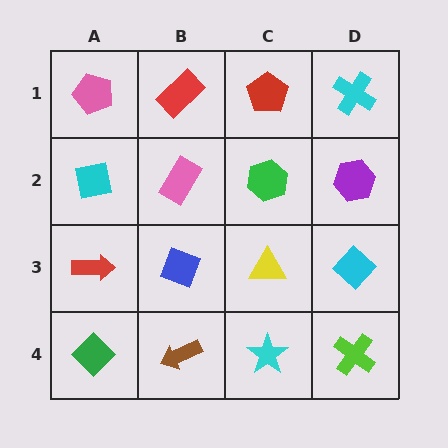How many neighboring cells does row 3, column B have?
4.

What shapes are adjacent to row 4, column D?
A cyan diamond (row 3, column D), a cyan star (row 4, column C).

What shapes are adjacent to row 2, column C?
A red pentagon (row 1, column C), a yellow triangle (row 3, column C), a pink rectangle (row 2, column B), a purple hexagon (row 2, column D).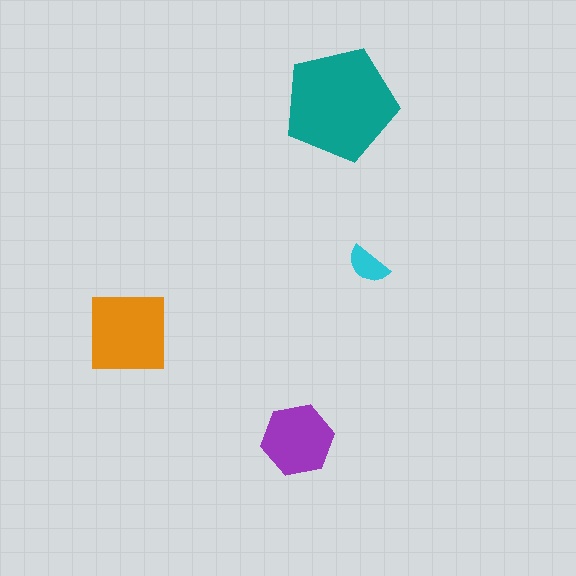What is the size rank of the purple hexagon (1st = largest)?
3rd.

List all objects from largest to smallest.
The teal pentagon, the orange square, the purple hexagon, the cyan semicircle.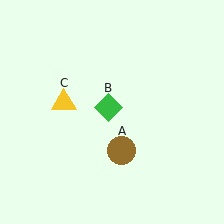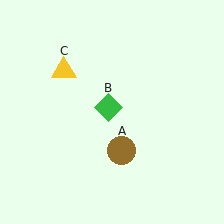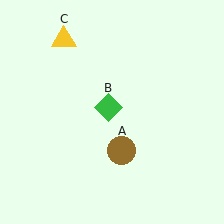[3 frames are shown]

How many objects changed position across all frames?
1 object changed position: yellow triangle (object C).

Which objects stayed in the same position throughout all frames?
Brown circle (object A) and green diamond (object B) remained stationary.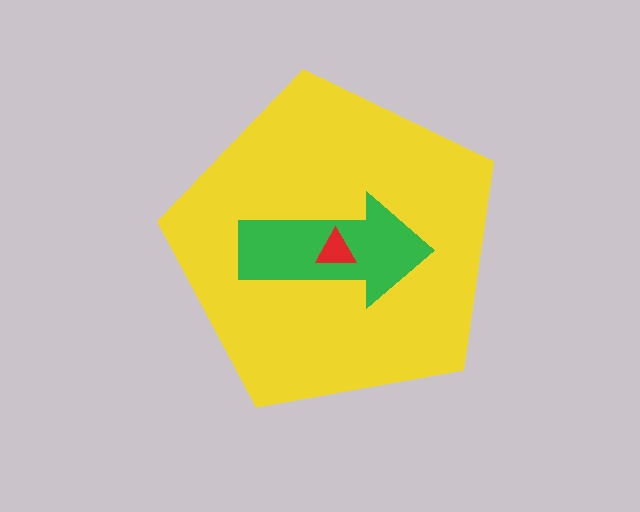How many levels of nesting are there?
3.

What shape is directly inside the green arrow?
The red triangle.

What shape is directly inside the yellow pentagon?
The green arrow.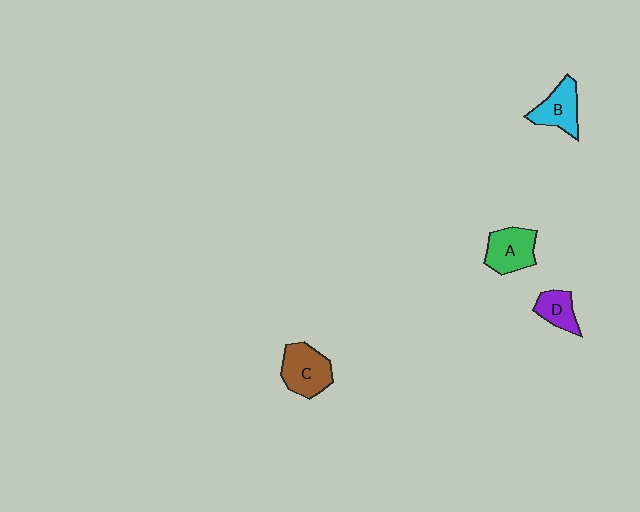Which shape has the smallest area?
Shape D (purple).